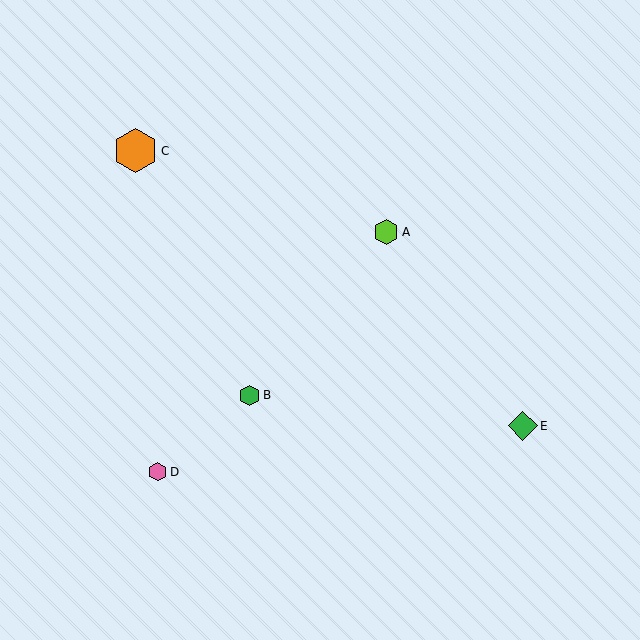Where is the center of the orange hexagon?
The center of the orange hexagon is at (136, 151).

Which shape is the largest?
The orange hexagon (labeled C) is the largest.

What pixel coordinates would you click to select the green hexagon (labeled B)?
Click at (250, 395) to select the green hexagon B.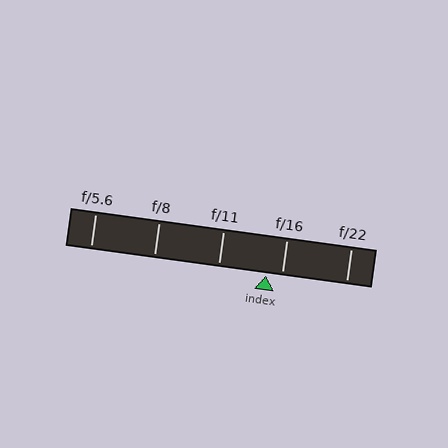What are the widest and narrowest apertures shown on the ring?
The widest aperture shown is f/5.6 and the narrowest is f/22.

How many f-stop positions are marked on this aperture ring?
There are 5 f-stop positions marked.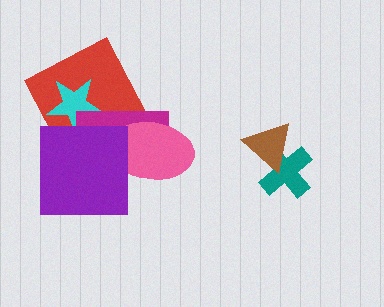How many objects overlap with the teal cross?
1 object overlaps with the teal cross.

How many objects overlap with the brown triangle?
1 object overlaps with the brown triangle.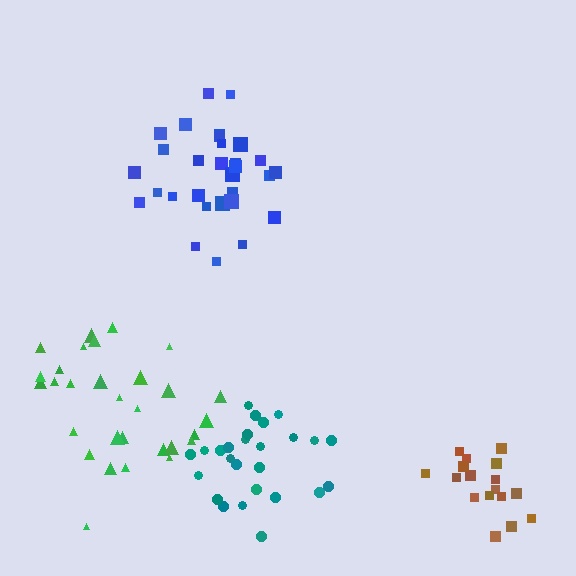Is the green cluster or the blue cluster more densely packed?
Blue.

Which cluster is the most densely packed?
Brown.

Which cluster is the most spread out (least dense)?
Green.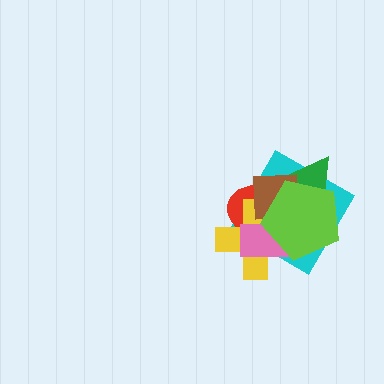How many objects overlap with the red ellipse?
6 objects overlap with the red ellipse.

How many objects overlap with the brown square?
6 objects overlap with the brown square.